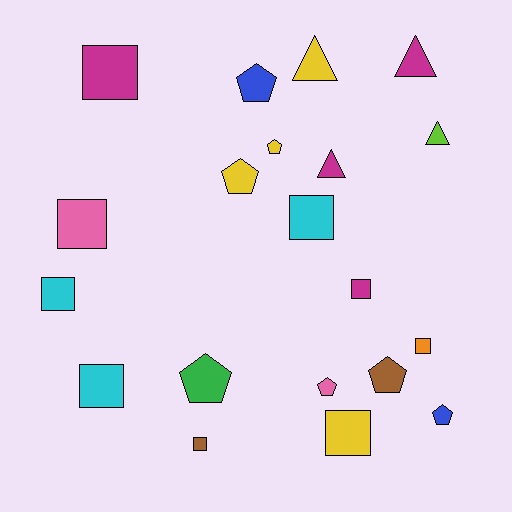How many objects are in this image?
There are 20 objects.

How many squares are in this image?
There are 9 squares.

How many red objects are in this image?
There are no red objects.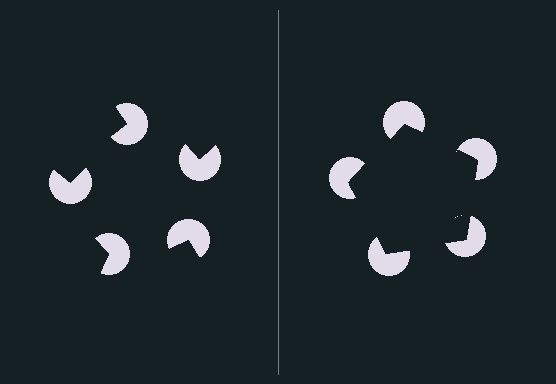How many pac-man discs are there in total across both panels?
10 — 5 on each side.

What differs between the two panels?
The pac-man discs are positioned identically on both sides; only the wedge orientations differ. On the right they align to a pentagon; on the left they are misaligned.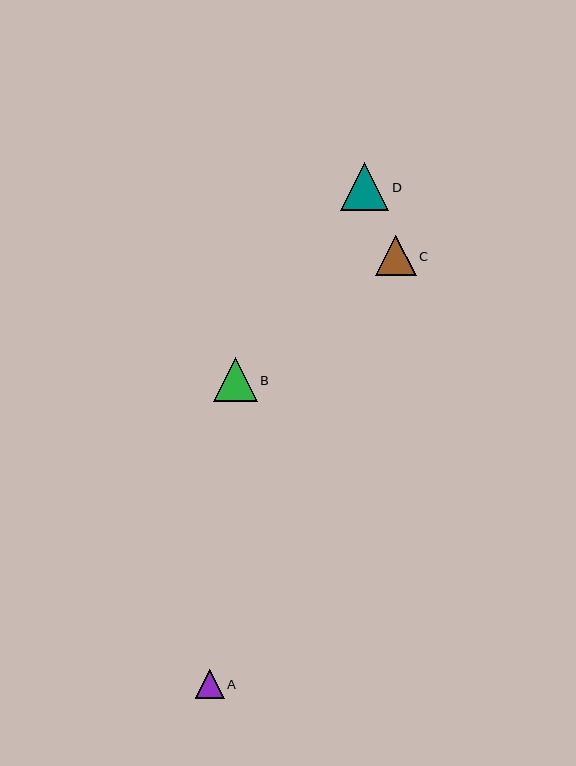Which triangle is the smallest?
Triangle A is the smallest with a size of approximately 28 pixels.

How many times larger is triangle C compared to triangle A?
Triangle C is approximately 1.4 times the size of triangle A.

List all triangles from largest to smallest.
From largest to smallest: D, B, C, A.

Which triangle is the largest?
Triangle D is the largest with a size of approximately 48 pixels.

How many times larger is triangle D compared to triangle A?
Triangle D is approximately 1.7 times the size of triangle A.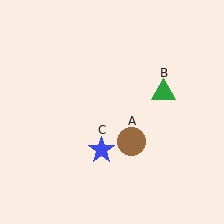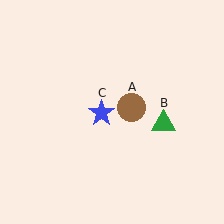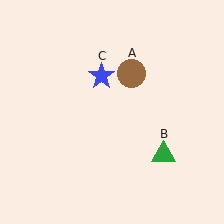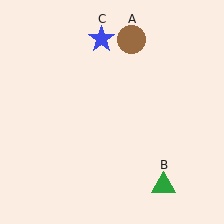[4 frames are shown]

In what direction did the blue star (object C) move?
The blue star (object C) moved up.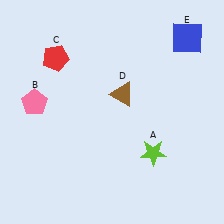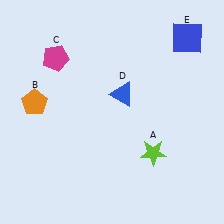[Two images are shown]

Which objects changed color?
B changed from pink to orange. C changed from red to magenta. D changed from brown to blue.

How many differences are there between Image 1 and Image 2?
There are 3 differences between the two images.